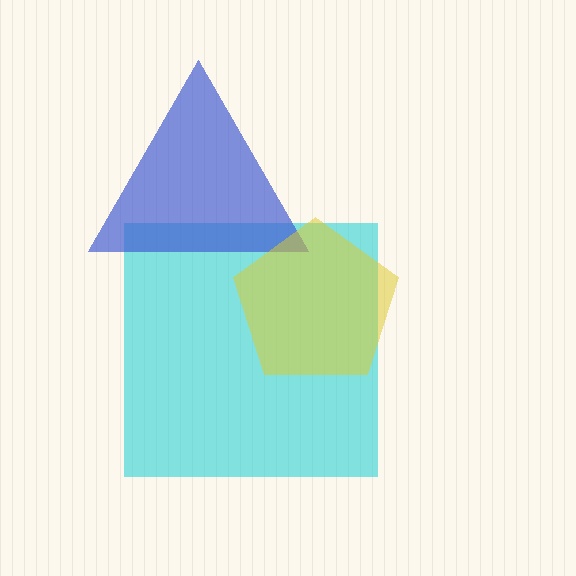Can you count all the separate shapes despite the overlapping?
Yes, there are 3 separate shapes.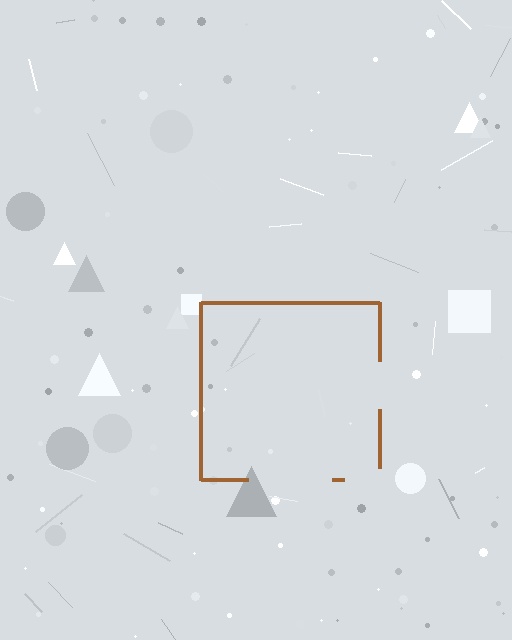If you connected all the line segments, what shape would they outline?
They would outline a square.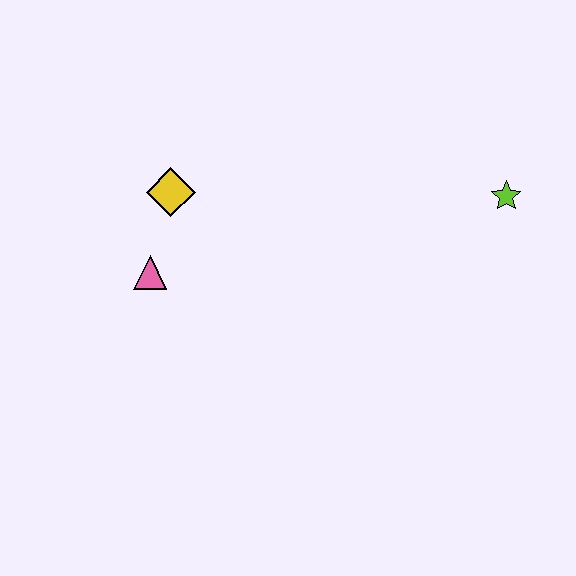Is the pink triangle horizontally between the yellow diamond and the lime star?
No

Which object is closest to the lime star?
The yellow diamond is closest to the lime star.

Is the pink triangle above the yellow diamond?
No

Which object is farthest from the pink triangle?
The lime star is farthest from the pink triangle.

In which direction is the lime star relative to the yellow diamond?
The lime star is to the right of the yellow diamond.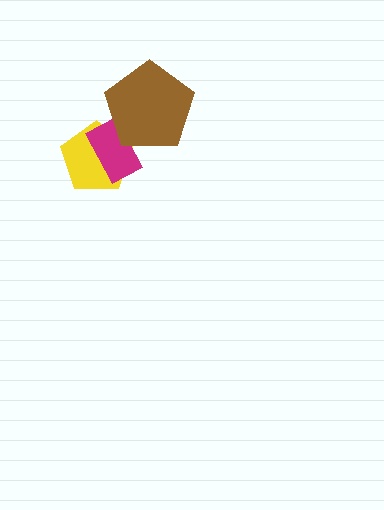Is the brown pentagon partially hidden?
No, no other shape covers it.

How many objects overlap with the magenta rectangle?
2 objects overlap with the magenta rectangle.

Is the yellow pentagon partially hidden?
Yes, it is partially covered by another shape.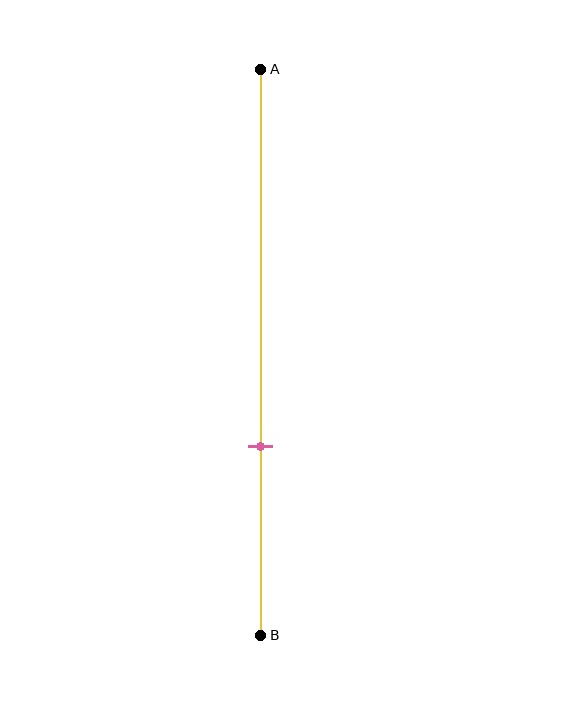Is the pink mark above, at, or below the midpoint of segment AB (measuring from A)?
The pink mark is below the midpoint of segment AB.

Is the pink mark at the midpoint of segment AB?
No, the mark is at about 65% from A, not at the 50% midpoint.